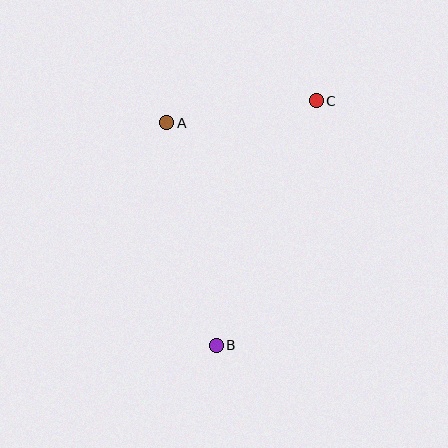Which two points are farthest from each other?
Points B and C are farthest from each other.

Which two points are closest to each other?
Points A and C are closest to each other.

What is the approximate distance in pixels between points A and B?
The distance between A and B is approximately 228 pixels.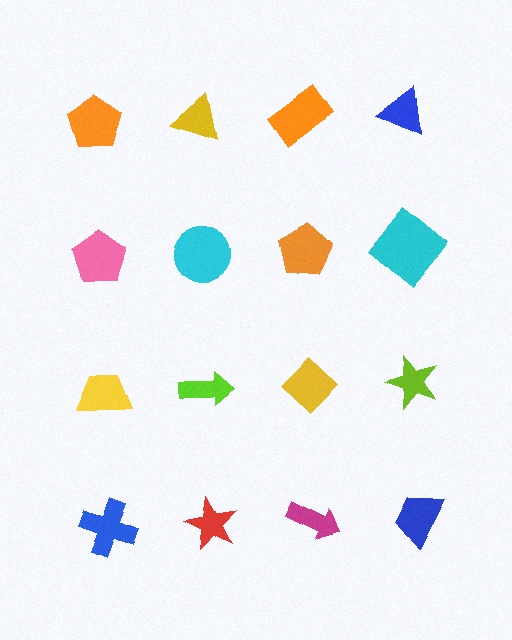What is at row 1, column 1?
An orange pentagon.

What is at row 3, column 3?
A yellow diamond.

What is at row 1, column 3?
An orange rectangle.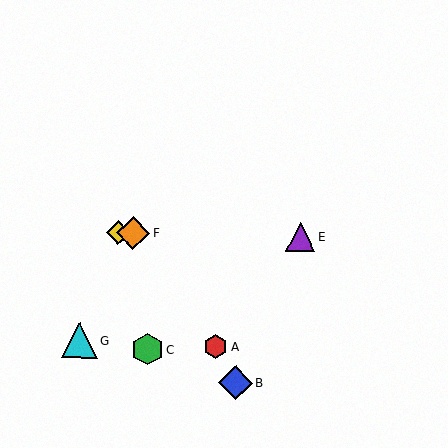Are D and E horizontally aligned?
Yes, both are at y≈233.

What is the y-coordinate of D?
Object D is at y≈233.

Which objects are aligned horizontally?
Objects D, E, F are aligned horizontally.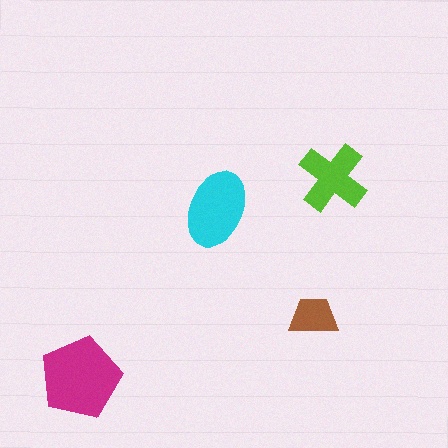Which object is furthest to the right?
The lime cross is rightmost.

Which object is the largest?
The magenta pentagon.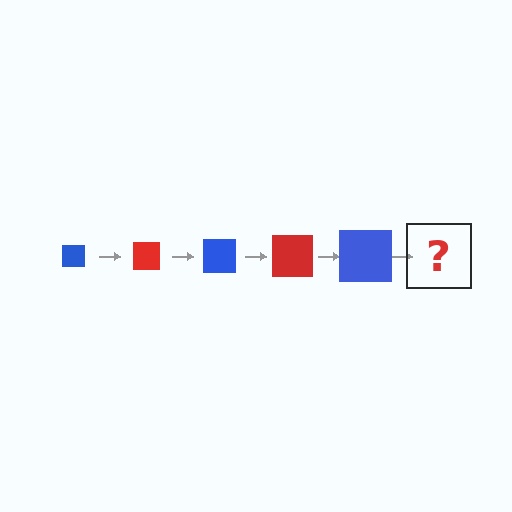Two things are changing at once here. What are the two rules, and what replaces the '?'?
The two rules are that the square grows larger each step and the color cycles through blue and red. The '?' should be a red square, larger than the previous one.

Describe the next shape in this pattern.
It should be a red square, larger than the previous one.